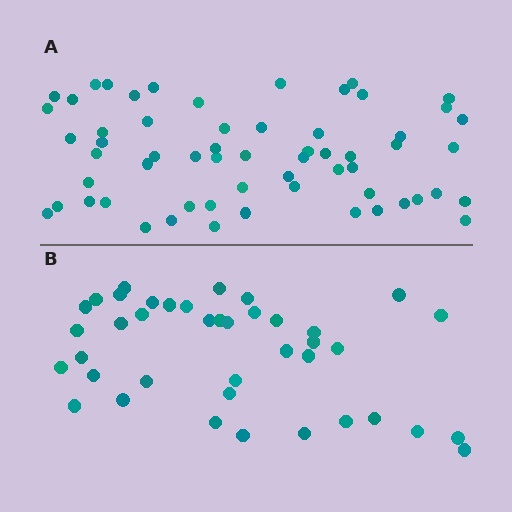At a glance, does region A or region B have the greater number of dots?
Region A (the top region) has more dots.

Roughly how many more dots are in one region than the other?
Region A has approximately 20 more dots than region B.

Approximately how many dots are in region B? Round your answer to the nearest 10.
About 40 dots.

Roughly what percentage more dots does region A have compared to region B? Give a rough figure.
About 50% more.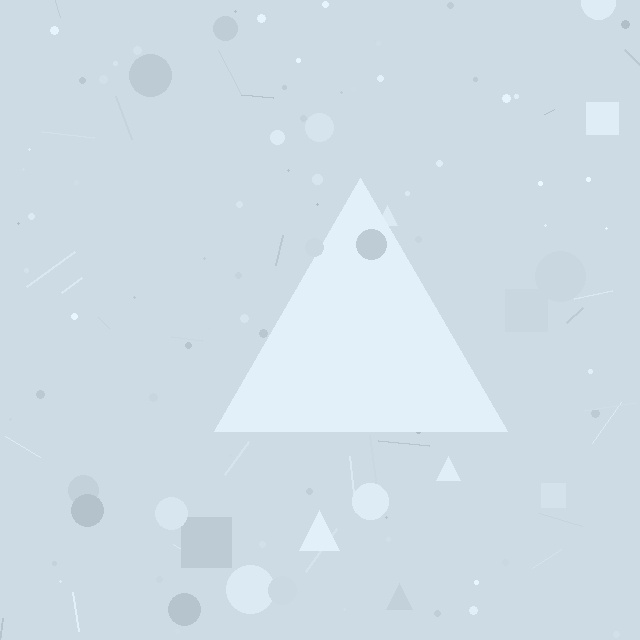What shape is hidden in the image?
A triangle is hidden in the image.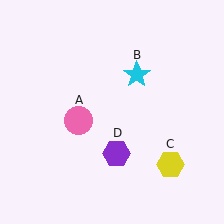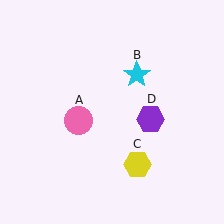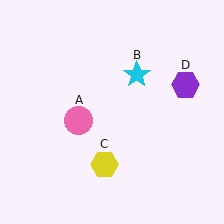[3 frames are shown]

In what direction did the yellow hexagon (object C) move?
The yellow hexagon (object C) moved left.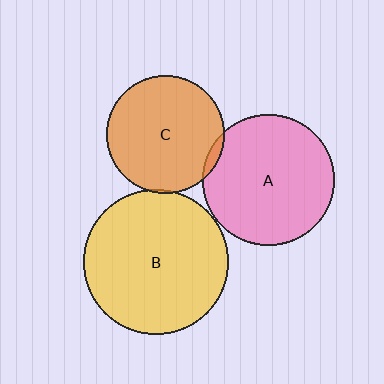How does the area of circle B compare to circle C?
Approximately 1.5 times.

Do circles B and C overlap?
Yes.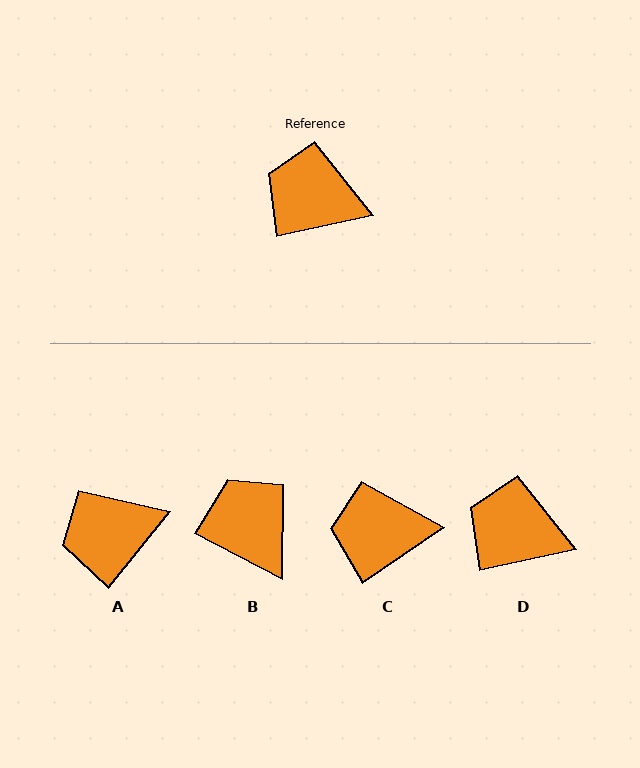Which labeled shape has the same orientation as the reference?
D.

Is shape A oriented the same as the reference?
No, it is off by about 39 degrees.